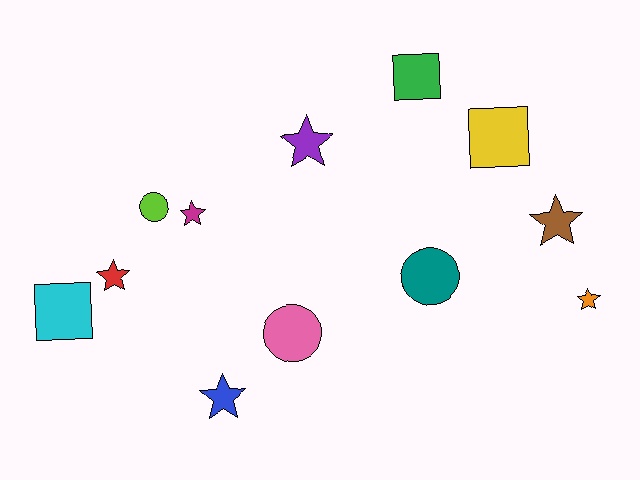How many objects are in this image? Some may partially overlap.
There are 12 objects.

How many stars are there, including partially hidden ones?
There are 6 stars.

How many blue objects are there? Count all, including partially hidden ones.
There is 1 blue object.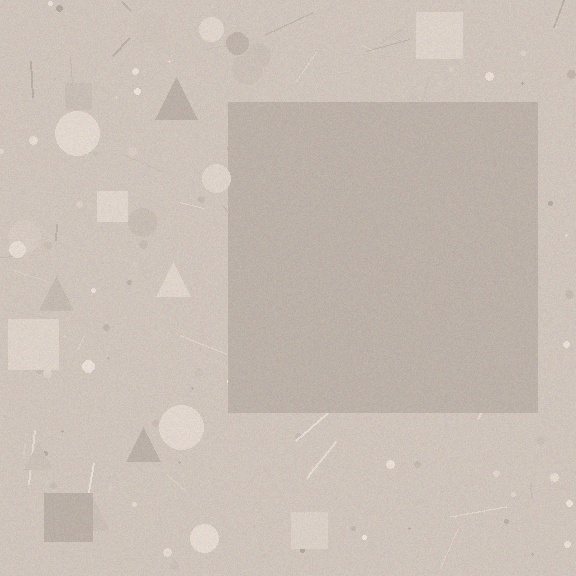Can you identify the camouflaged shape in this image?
The camouflaged shape is a square.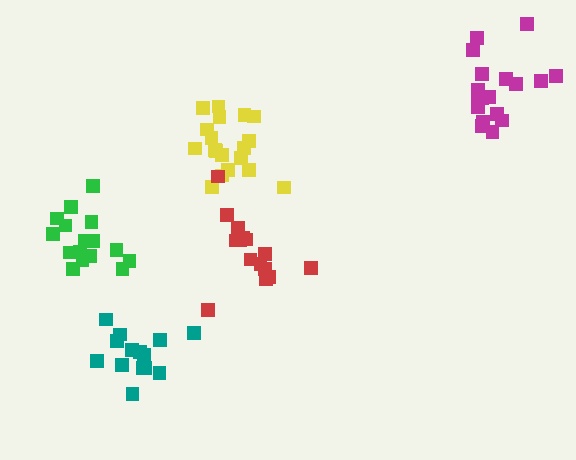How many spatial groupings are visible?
There are 5 spatial groupings.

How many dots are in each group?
Group 1: 16 dots, Group 2: 19 dots, Group 3: 19 dots, Group 4: 15 dots, Group 5: 15 dots (84 total).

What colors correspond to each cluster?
The clusters are colored: green, yellow, magenta, teal, red.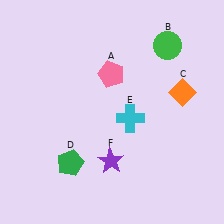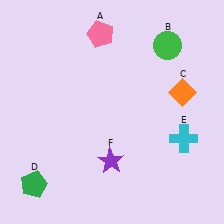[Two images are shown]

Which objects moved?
The objects that moved are: the pink pentagon (A), the green pentagon (D), the cyan cross (E).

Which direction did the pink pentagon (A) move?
The pink pentagon (A) moved up.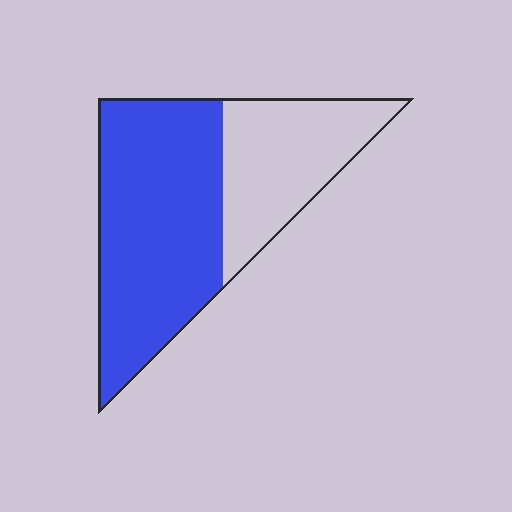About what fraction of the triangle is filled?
About five eighths (5/8).